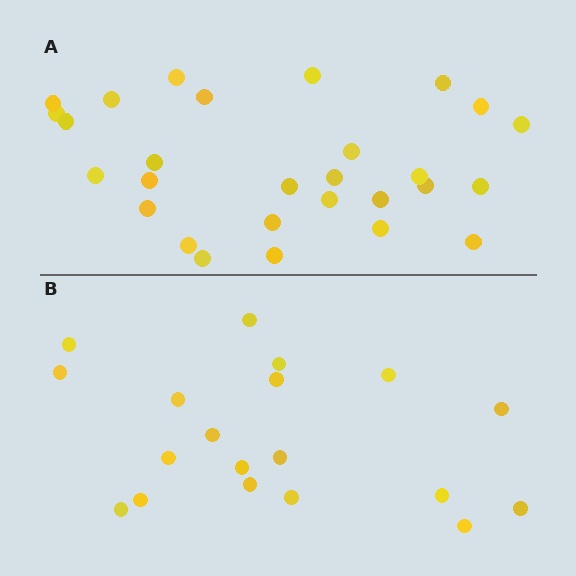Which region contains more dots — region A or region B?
Region A (the top region) has more dots.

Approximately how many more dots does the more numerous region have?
Region A has roughly 8 or so more dots than region B.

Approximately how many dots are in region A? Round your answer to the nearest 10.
About 30 dots. (The exact count is 28, which rounds to 30.)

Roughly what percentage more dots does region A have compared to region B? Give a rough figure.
About 45% more.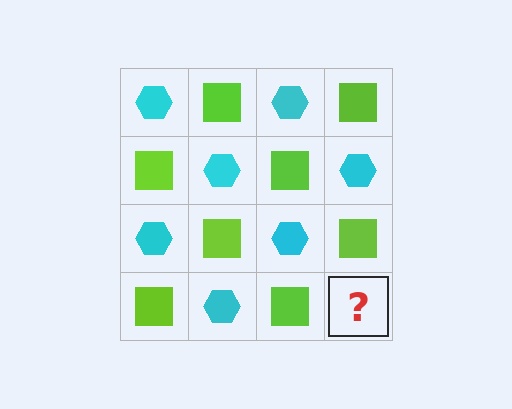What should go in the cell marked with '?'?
The missing cell should contain a cyan hexagon.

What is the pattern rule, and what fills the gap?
The rule is that it alternates cyan hexagon and lime square in a checkerboard pattern. The gap should be filled with a cyan hexagon.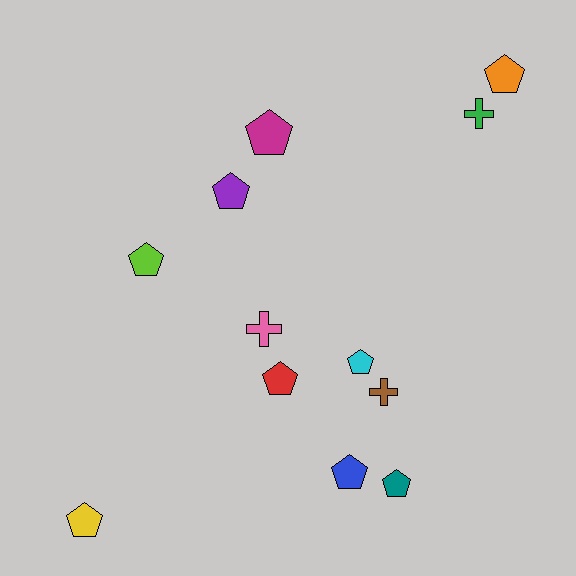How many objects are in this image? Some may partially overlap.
There are 12 objects.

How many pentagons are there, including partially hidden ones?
There are 9 pentagons.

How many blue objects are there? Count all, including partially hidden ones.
There is 1 blue object.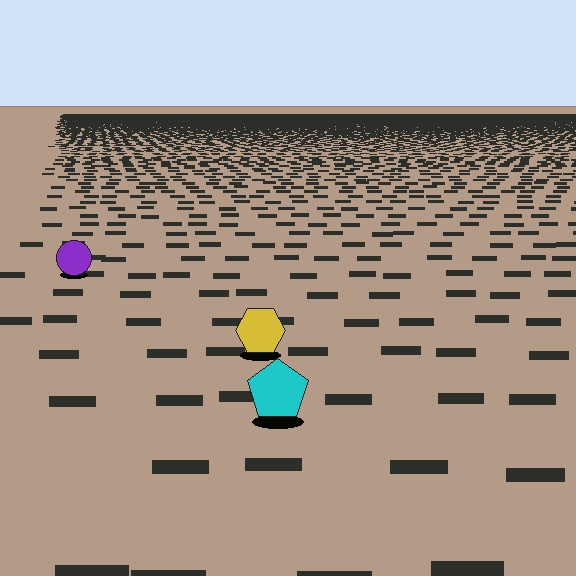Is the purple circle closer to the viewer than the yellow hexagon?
No. The yellow hexagon is closer — you can tell from the texture gradient: the ground texture is coarser near it.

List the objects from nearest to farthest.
From nearest to farthest: the cyan pentagon, the yellow hexagon, the purple circle.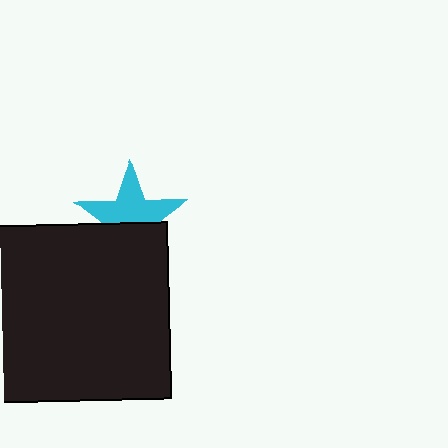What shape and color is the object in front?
The object in front is a black square.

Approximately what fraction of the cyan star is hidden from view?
Roughly 42% of the cyan star is hidden behind the black square.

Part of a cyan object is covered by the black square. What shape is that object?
It is a star.